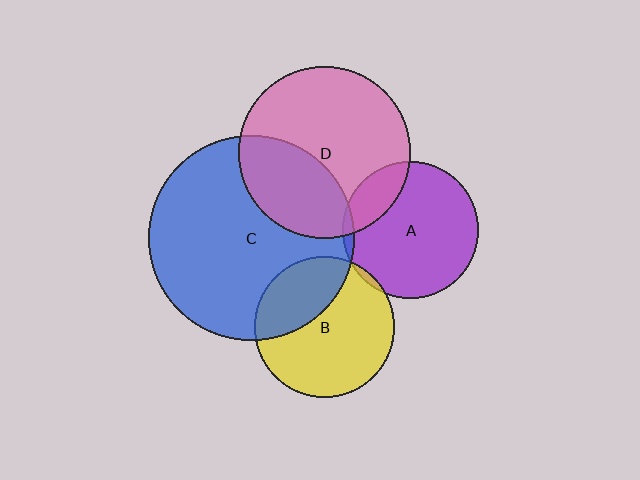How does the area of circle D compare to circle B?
Approximately 1.5 times.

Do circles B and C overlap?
Yes.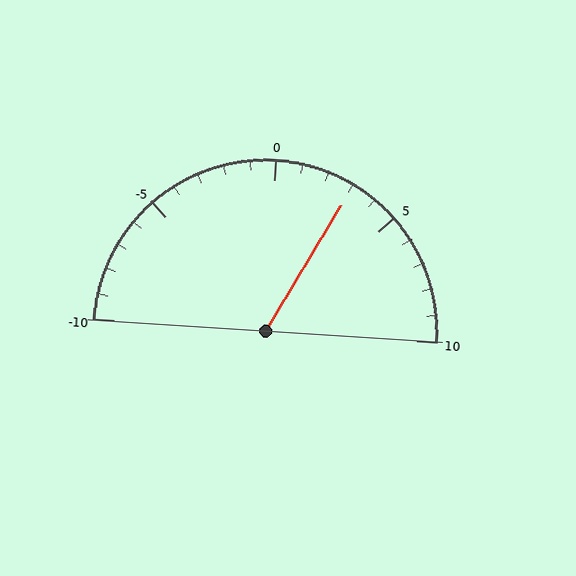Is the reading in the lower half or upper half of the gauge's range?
The reading is in the upper half of the range (-10 to 10).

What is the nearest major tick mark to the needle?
The nearest major tick mark is 5.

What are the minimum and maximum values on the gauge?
The gauge ranges from -10 to 10.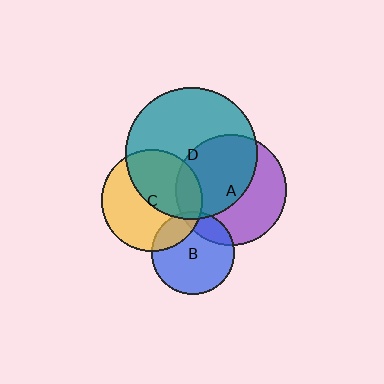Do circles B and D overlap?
Yes.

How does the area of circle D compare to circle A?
Approximately 1.4 times.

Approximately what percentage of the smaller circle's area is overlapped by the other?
Approximately 5%.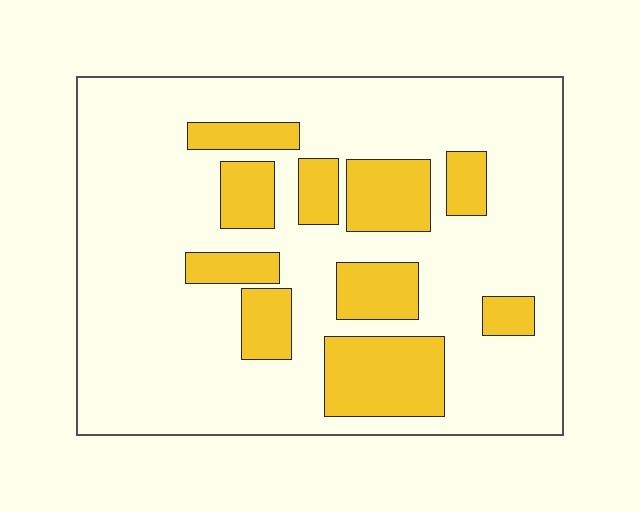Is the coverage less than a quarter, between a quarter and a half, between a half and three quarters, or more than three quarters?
Less than a quarter.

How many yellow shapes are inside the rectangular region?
10.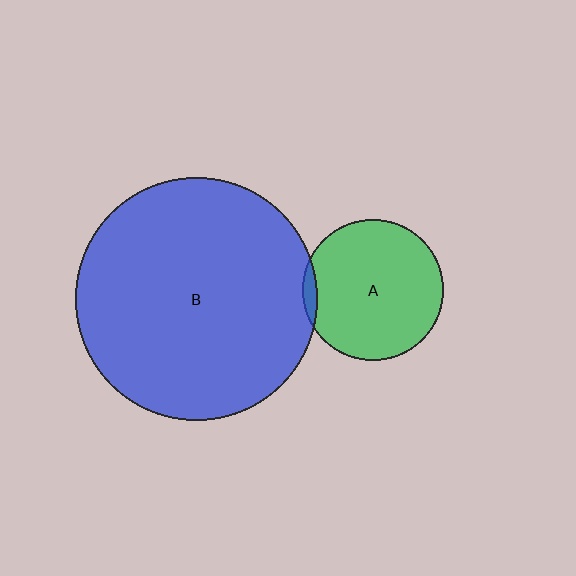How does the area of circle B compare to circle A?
Approximately 2.9 times.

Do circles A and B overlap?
Yes.